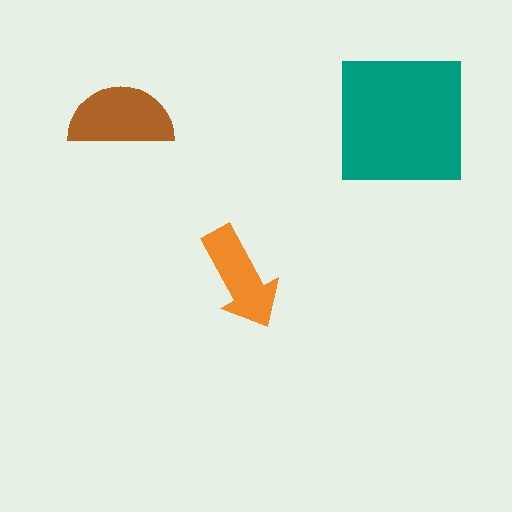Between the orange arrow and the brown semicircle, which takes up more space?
The brown semicircle.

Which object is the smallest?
The orange arrow.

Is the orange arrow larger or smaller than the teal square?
Smaller.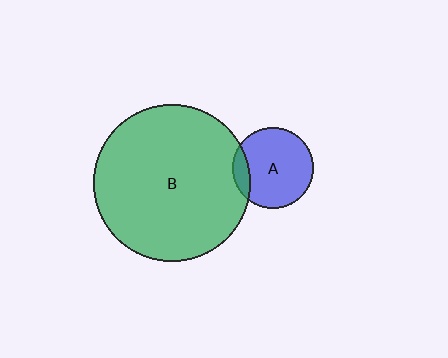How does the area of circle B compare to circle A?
Approximately 3.8 times.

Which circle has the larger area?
Circle B (green).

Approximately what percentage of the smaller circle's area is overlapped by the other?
Approximately 15%.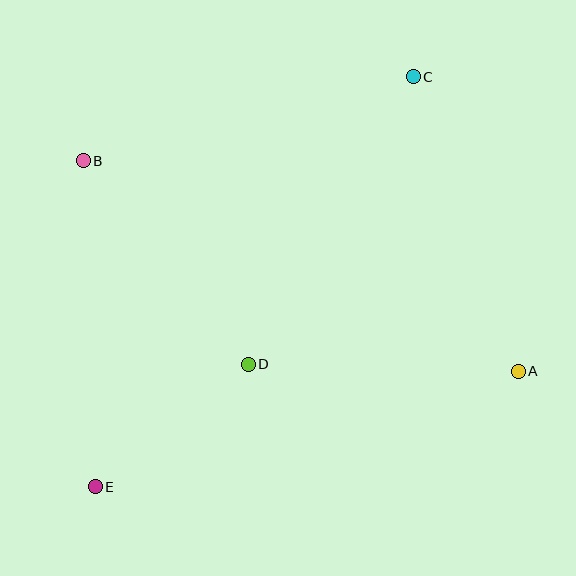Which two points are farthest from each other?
Points C and E are farthest from each other.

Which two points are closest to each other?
Points D and E are closest to each other.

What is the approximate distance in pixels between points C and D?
The distance between C and D is approximately 331 pixels.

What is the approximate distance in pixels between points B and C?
The distance between B and C is approximately 341 pixels.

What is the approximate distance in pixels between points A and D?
The distance between A and D is approximately 270 pixels.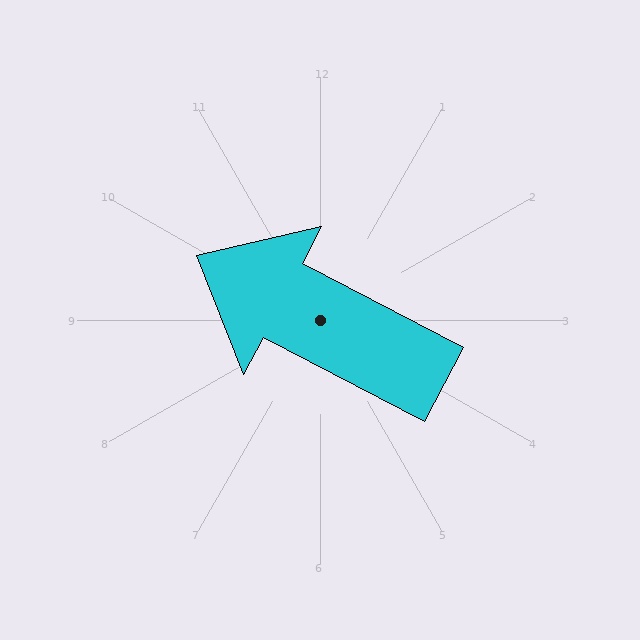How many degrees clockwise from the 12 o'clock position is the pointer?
Approximately 298 degrees.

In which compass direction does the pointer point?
Northwest.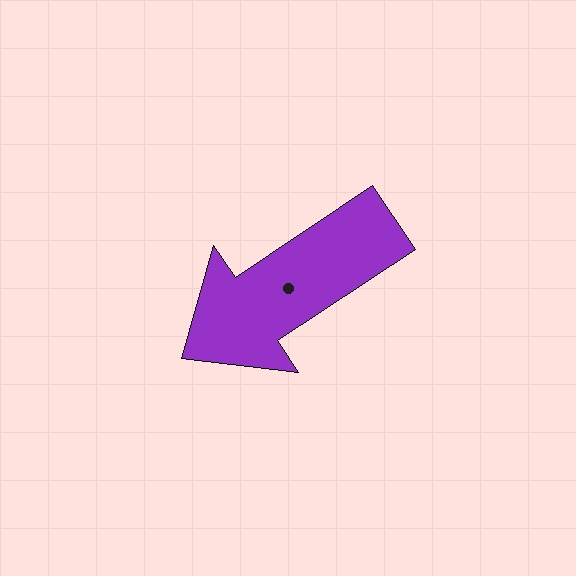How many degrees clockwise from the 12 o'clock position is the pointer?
Approximately 236 degrees.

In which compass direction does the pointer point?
Southwest.